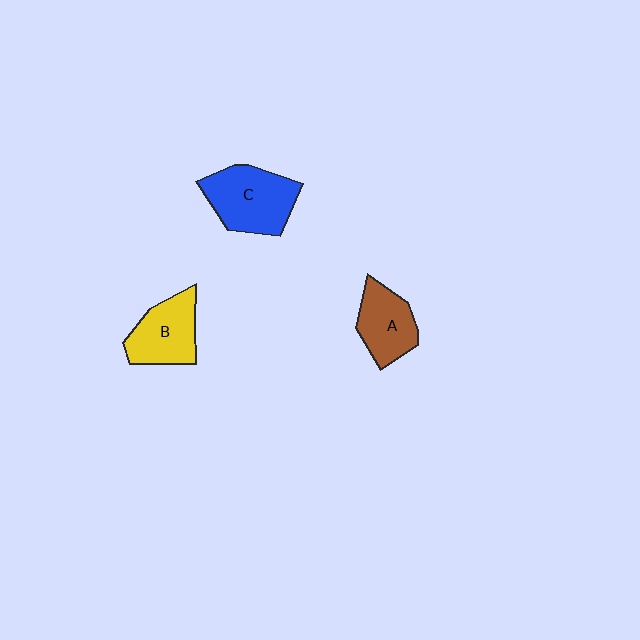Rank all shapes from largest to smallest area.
From largest to smallest: C (blue), B (yellow), A (brown).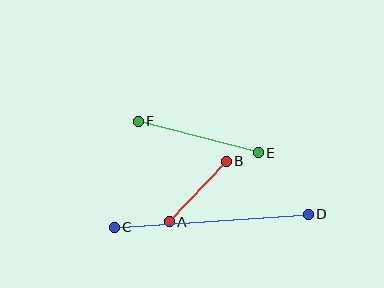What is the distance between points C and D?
The distance is approximately 194 pixels.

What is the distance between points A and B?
The distance is approximately 83 pixels.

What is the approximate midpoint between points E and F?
The midpoint is at approximately (198, 137) pixels.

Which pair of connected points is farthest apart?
Points C and D are farthest apart.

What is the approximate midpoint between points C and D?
The midpoint is at approximately (211, 221) pixels.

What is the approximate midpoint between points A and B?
The midpoint is at approximately (198, 192) pixels.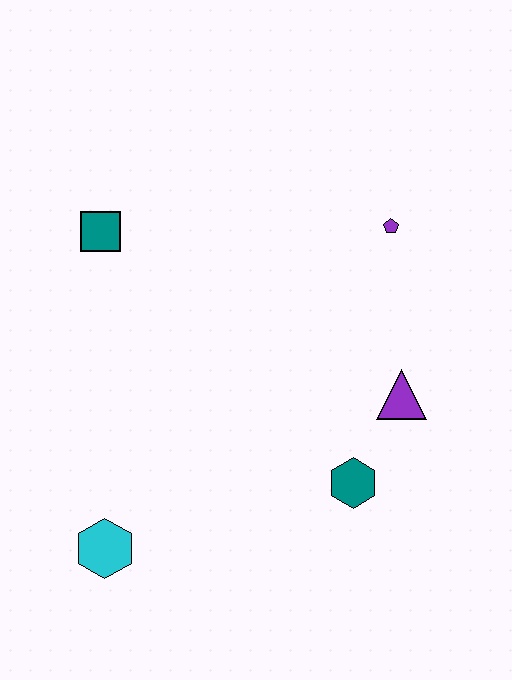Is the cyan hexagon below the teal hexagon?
Yes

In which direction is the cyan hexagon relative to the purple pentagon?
The cyan hexagon is below the purple pentagon.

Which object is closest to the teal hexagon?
The purple triangle is closest to the teal hexagon.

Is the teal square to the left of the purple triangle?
Yes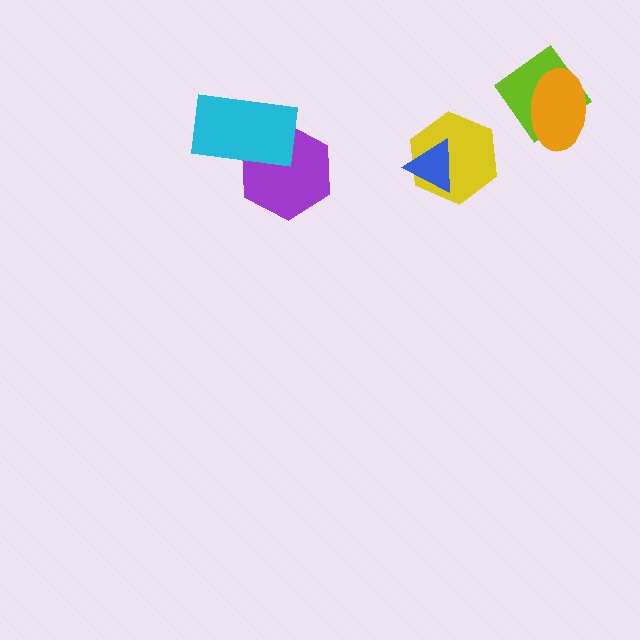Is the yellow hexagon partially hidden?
Yes, it is partially covered by another shape.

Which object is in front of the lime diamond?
The orange ellipse is in front of the lime diamond.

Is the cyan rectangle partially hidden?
No, no other shape covers it.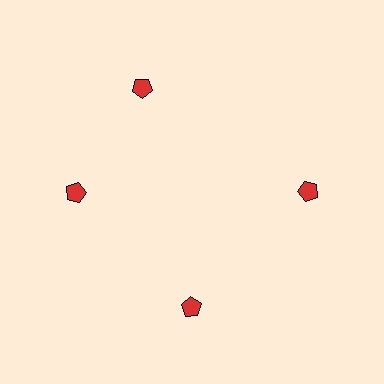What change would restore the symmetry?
The symmetry would be restored by rotating it back into even spacing with its neighbors so that all 4 pentagons sit at equal angles and equal distance from the center.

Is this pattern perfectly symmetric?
No. The 4 red pentagons are arranged in a ring, but one element near the 12 o'clock position is rotated out of alignment along the ring, breaking the 4-fold rotational symmetry.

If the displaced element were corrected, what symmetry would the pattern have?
It would have 4-fold rotational symmetry — the pattern would map onto itself every 90 degrees.